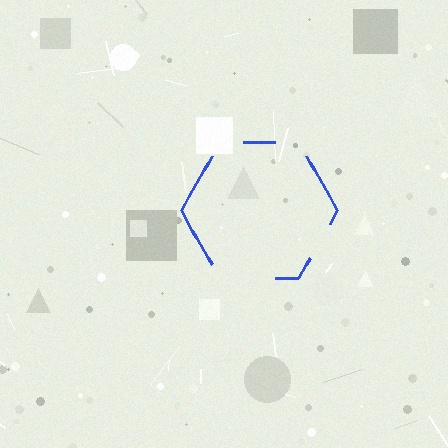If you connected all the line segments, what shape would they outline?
They would outline a hexagon.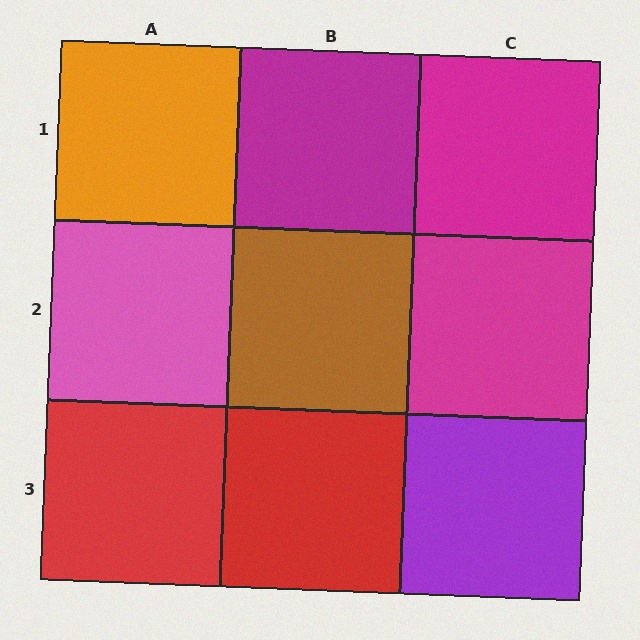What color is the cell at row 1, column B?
Magenta.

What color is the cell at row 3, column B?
Red.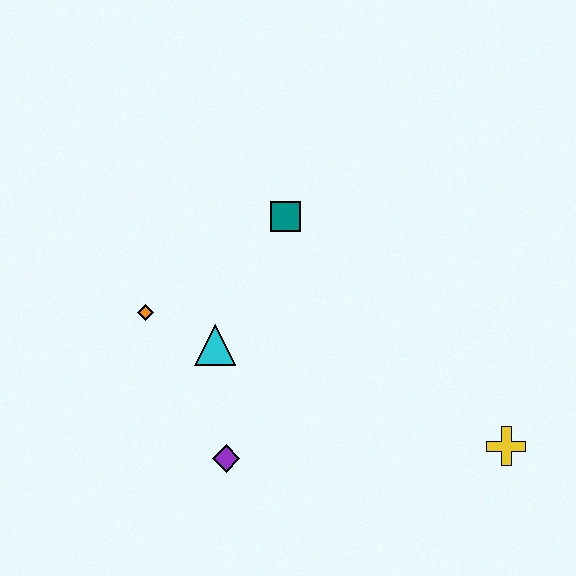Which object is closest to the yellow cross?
The purple diamond is closest to the yellow cross.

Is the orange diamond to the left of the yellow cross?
Yes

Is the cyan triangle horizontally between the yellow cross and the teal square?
No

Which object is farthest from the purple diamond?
The yellow cross is farthest from the purple diamond.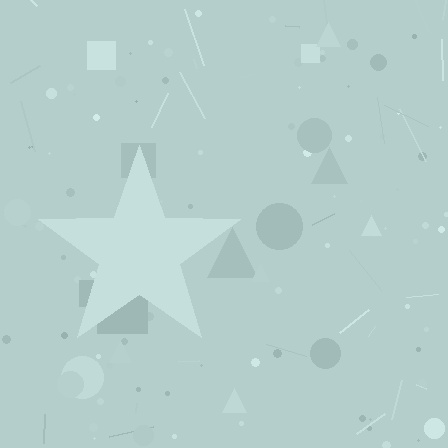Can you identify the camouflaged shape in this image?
The camouflaged shape is a star.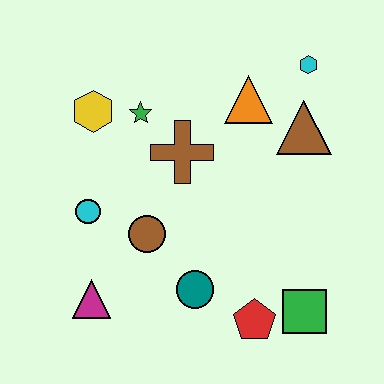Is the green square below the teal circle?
Yes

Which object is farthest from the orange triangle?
The magenta triangle is farthest from the orange triangle.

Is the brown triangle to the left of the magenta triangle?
No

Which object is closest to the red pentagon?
The green square is closest to the red pentagon.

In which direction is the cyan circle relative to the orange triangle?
The cyan circle is to the left of the orange triangle.